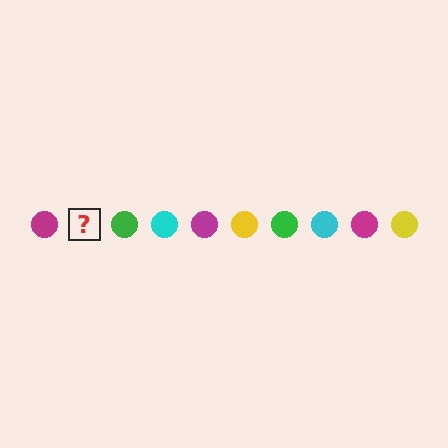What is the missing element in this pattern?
The missing element is a yellow circle.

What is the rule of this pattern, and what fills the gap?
The rule is that the pattern cycles through magenta, yellow, green, cyan circles. The gap should be filled with a yellow circle.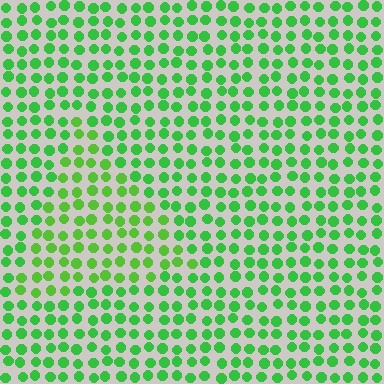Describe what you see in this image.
The image is filled with small green elements in a uniform arrangement. A triangle-shaped region is visible where the elements are tinted to a slightly different hue, forming a subtle color boundary.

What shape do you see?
I see a triangle.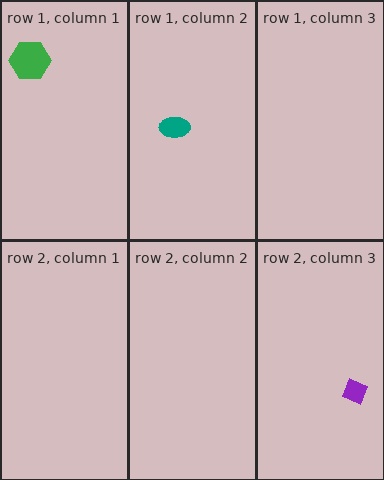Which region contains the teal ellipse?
The row 1, column 2 region.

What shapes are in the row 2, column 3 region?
The purple diamond.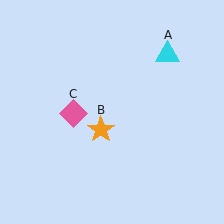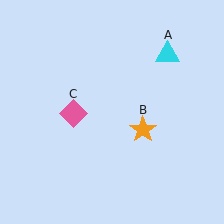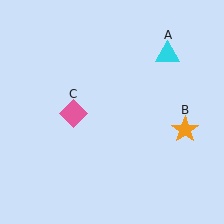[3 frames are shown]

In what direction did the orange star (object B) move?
The orange star (object B) moved right.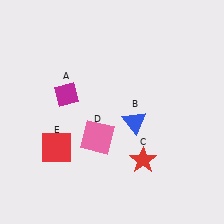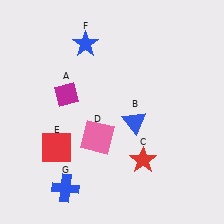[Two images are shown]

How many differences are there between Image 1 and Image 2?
There are 2 differences between the two images.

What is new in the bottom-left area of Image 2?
A blue cross (G) was added in the bottom-left area of Image 2.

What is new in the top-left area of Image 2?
A blue star (F) was added in the top-left area of Image 2.